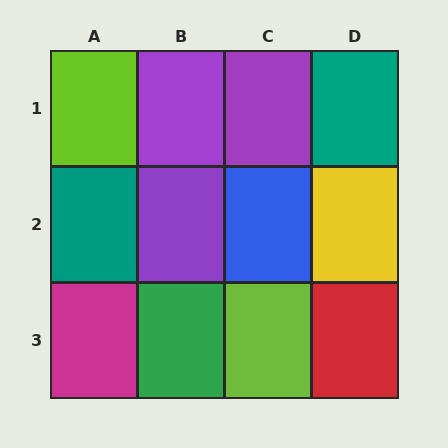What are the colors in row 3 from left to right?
Magenta, green, lime, red.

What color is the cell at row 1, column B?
Purple.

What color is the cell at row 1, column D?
Teal.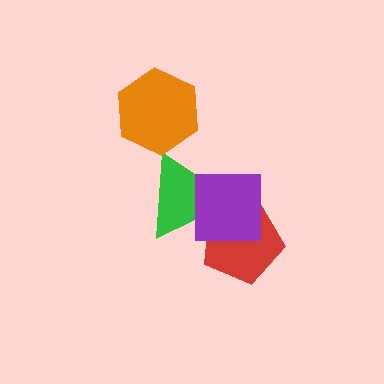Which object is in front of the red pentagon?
The purple square is in front of the red pentagon.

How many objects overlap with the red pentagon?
2 objects overlap with the red pentagon.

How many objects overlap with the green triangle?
2 objects overlap with the green triangle.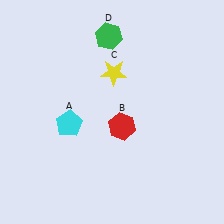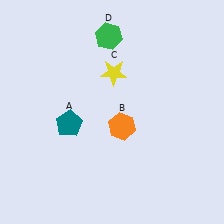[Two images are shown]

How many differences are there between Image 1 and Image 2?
There are 2 differences between the two images.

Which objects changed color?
A changed from cyan to teal. B changed from red to orange.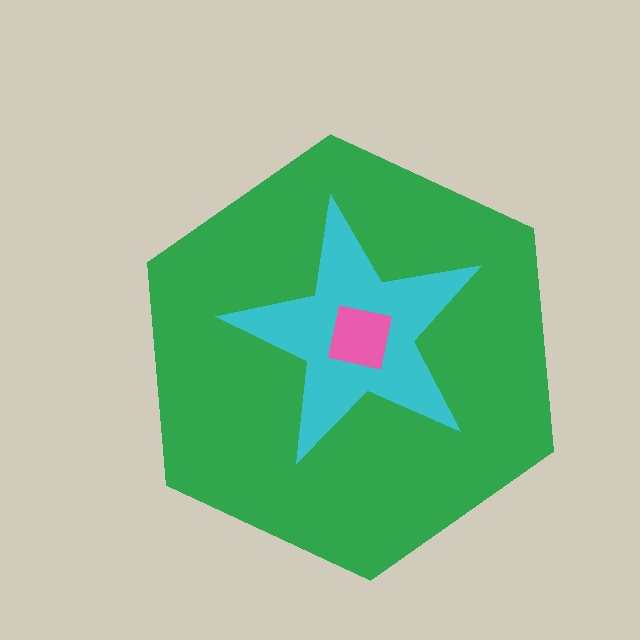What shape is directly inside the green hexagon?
The cyan star.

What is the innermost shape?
The pink square.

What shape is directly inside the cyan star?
The pink square.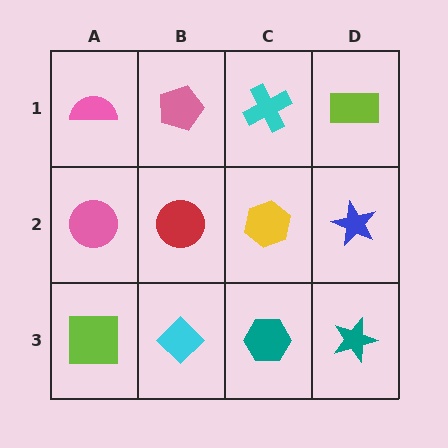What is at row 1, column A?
A pink semicircle.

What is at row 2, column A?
A pink circle.